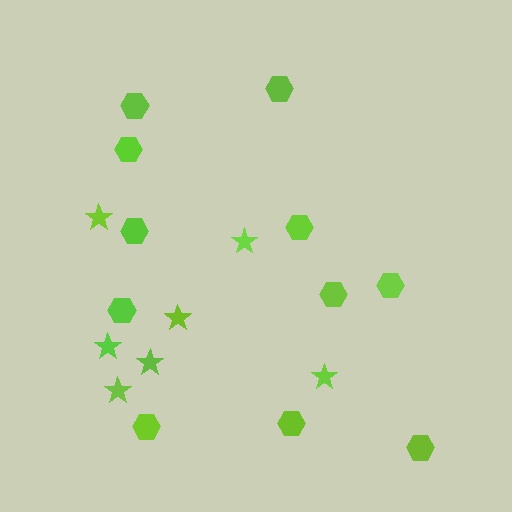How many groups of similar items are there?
There are 2 groups: one group of stars (7) and one group of hexagons (11).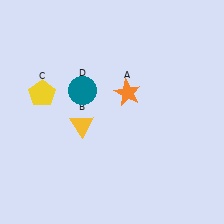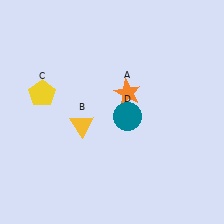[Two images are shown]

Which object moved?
The teal circle (D) moved right.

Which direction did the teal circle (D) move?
The teal circle (D) moved right.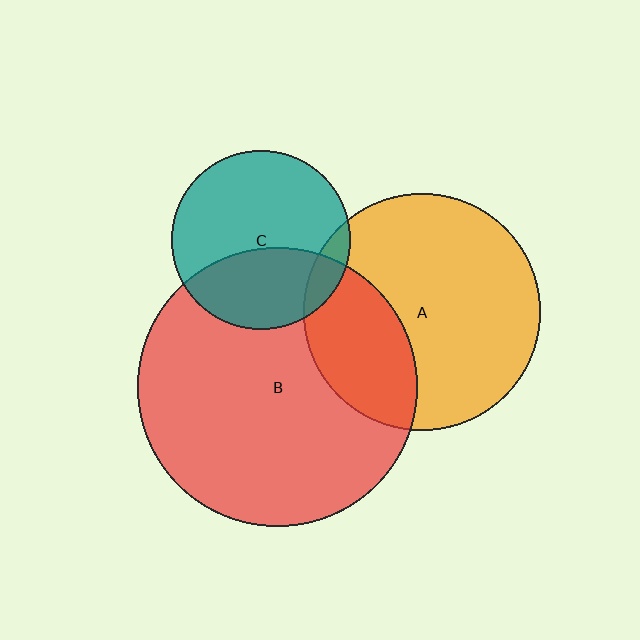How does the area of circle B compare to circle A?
Approximately 1.4 times.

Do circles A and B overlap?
Yes.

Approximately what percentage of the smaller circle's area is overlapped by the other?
Approximately 30%.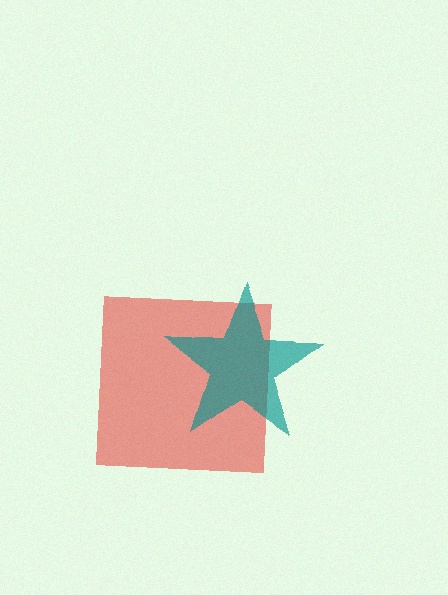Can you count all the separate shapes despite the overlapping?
Yes, there are 2 separate shapes.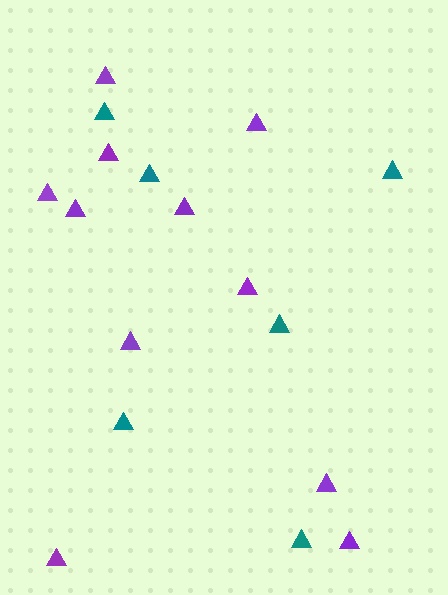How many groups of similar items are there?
There are 2 groups: one group of teal triangles (6) and one group of purple triangles (11).